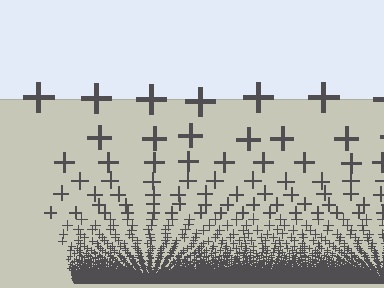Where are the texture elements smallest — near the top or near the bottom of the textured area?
Near the bottom.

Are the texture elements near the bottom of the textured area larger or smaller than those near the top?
Smaller. The gradient is inverted — elements near the bottom are smaller and denser.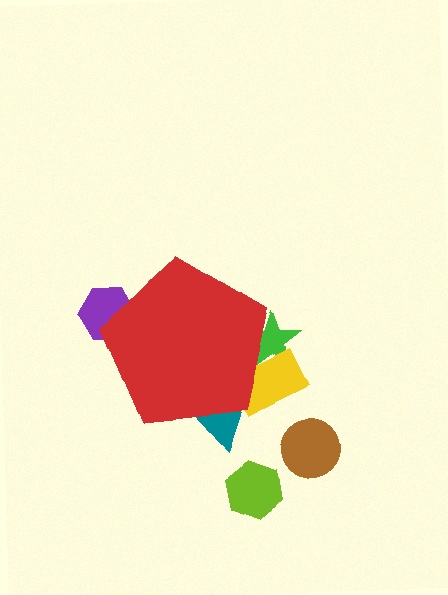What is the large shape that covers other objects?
A red pentagon.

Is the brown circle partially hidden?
No, the brown circle is fully visible.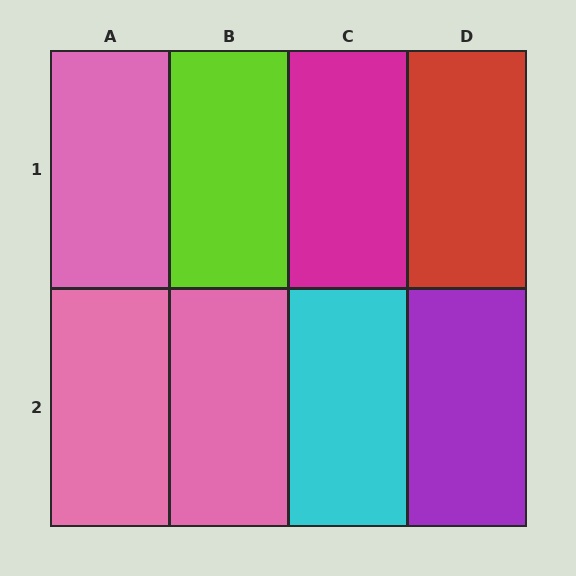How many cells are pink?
3 cells are pink.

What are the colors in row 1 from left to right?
Pink, lime, magenta, red.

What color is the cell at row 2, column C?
Cyan.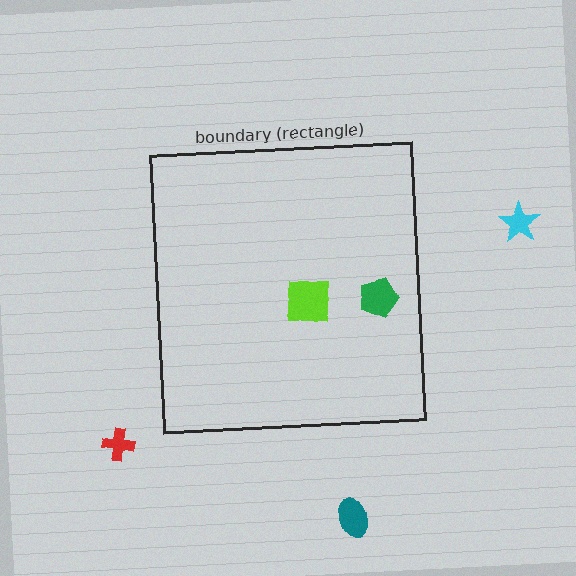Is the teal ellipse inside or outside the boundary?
Outside.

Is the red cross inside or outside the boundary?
Outside.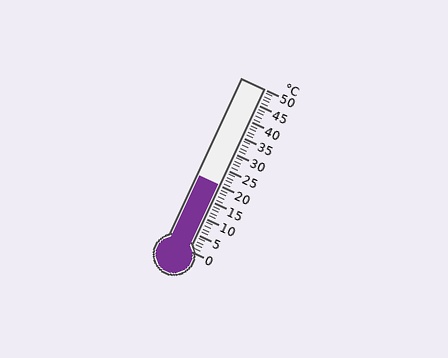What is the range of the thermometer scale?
The thermometer scale ranges from 0°C to 50°C.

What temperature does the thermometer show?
The thermometer shows approximately 20°C.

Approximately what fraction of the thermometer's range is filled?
The thermometer is filled to approximately 40% of its range.